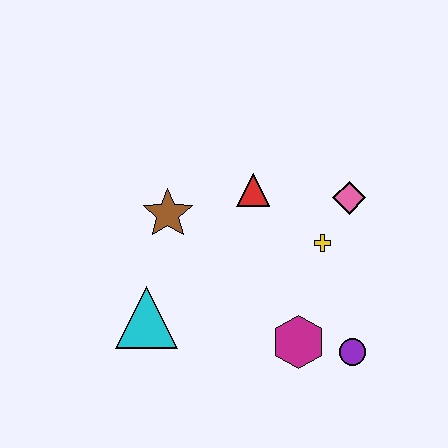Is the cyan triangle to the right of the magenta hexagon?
No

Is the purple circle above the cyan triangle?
No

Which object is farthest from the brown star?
The purple circle is farthest from the brown star.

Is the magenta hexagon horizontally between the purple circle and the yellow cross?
No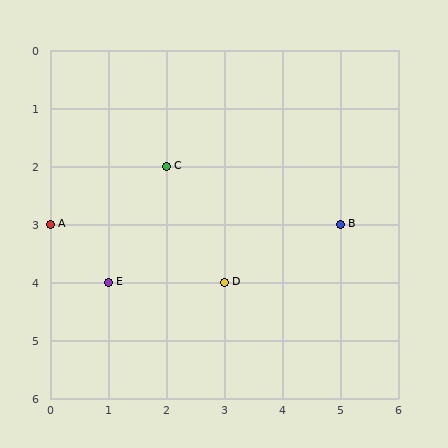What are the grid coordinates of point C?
Point C is at grid coordinates (2, 2).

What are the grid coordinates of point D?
Point D is at grid coordinates (3, 4).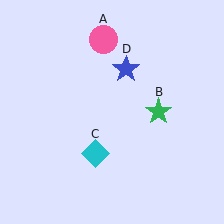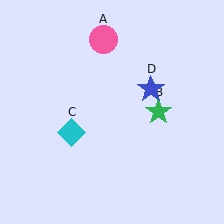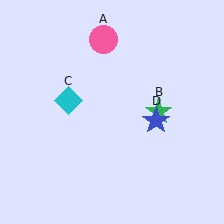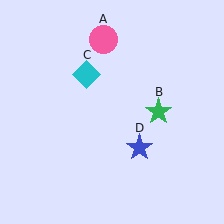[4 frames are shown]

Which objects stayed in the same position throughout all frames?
Pink circle (object A) and green star (object B) remained stationary.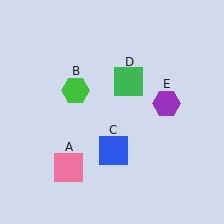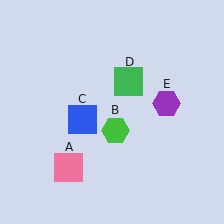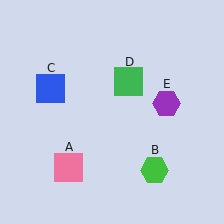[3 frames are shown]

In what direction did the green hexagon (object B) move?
The green hexagon (object B) moved down and to the right.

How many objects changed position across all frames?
2 objects changed position: green hexagon (object B), blue square (object C).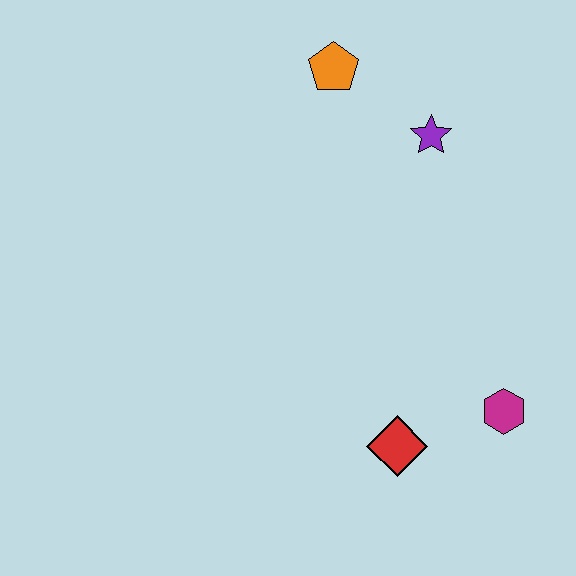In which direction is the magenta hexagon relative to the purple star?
The magenta hexagon is below the purple star.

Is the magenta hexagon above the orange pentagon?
No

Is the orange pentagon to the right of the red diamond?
No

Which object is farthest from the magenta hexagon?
The orange pentagon is farthest from the magenta hexagon.